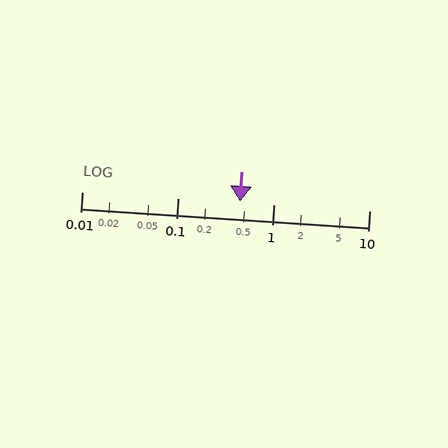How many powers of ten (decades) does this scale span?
The scale spans 3 decades, from 0.01 to 10.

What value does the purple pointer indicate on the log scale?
The pointer indicates approximately 0.45.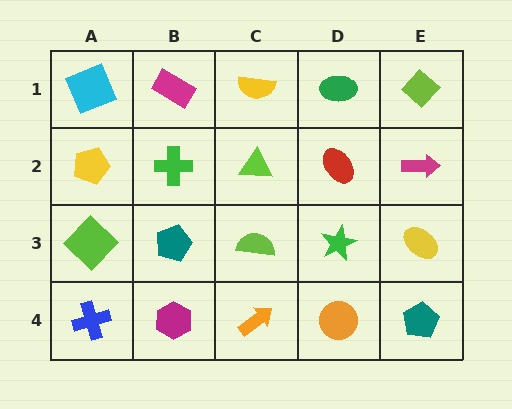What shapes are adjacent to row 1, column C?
A lime triangle (row 2, column C), a magenta rectangle (row 1, column B), a green ellipse (row 1, column D).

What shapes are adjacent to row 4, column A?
A lime diamond (row 3, column A), a magenta hexagon (row 4, column B).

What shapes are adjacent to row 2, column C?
A yellow semicircle (row 1, column C), a lime semicircle (row 3, column C), a green cross (row 2, column B), a red ellipse (row 2, column D).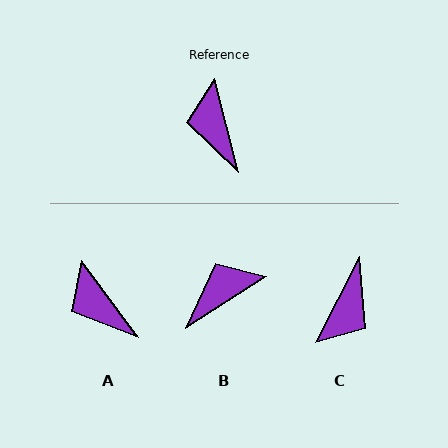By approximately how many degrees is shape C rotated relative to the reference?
Approximately 139 degrees counter-clockwise.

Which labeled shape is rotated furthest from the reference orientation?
C, about 139 degrees away.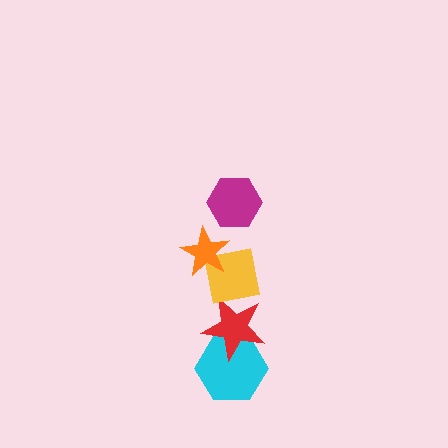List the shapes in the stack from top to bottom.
From top to bottom: the magenta hexagon, the orange star, the yellow square, the red star, the cyan hexagon.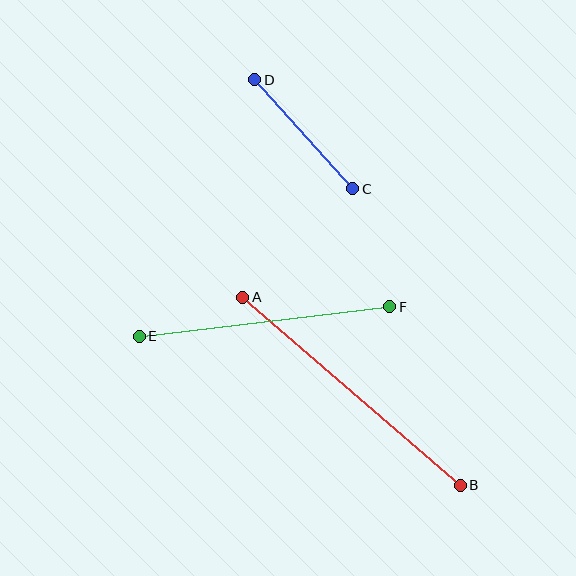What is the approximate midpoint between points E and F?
The midpoint is at approximately (265, 322) pixels.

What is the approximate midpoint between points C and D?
The midpoint is at approximately (304, 134) pixels.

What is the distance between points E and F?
The distance is approximately 252 pixels.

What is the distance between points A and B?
The distance is approximately 288 pixels.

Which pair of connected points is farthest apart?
Points A and B are farthest apart.